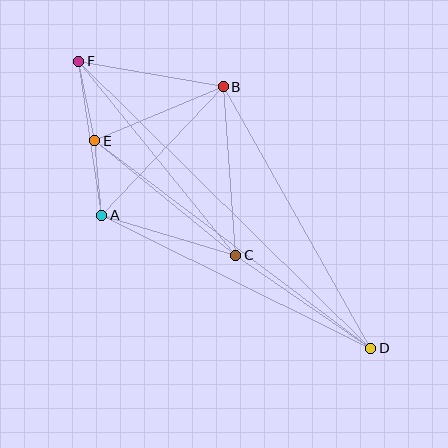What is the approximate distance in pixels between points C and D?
The distance between C and D is approximately 164 pixels.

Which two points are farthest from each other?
Points D and F are farthest from each other.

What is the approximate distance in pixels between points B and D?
The distance between B and D is approximately 300 pixels.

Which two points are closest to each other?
Points A and E are closest to each other.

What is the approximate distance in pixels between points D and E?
The distance between D and E is approximately 345 pixels.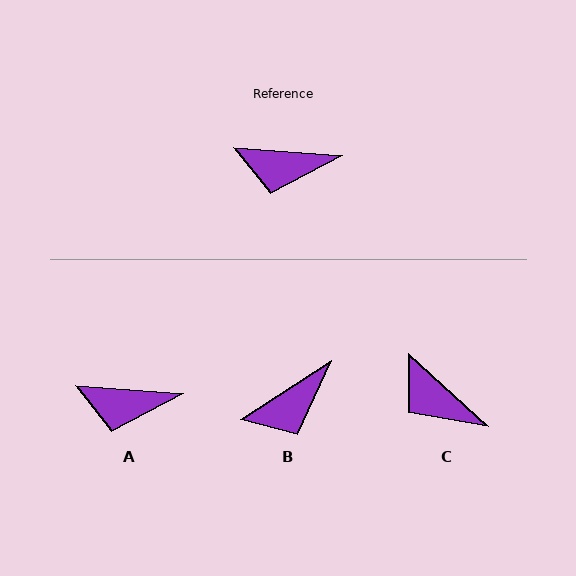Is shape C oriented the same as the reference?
No, it is off by about 38 degrees.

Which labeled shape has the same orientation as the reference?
A.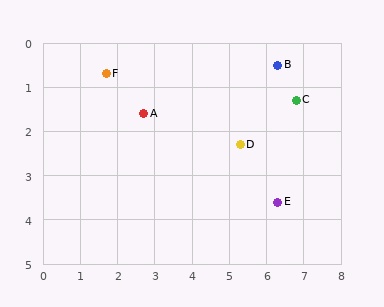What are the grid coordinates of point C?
Point C is at approximately (6.8, 1.3).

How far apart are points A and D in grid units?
Points A and D are about 2.7 grid units apart.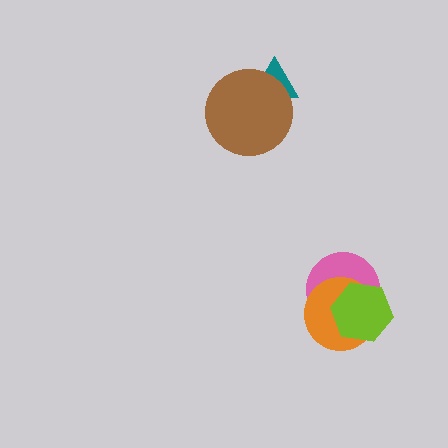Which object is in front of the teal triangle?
The brown circle is in front of the teal triangle.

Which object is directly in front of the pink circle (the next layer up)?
The orange circle is directly in front of the pink circle.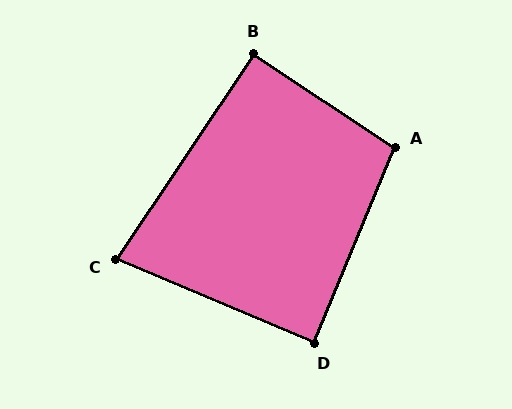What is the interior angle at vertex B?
Approximately 90 degrees (approximately right).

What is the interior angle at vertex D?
Approximately 90 degrees (approximately right).